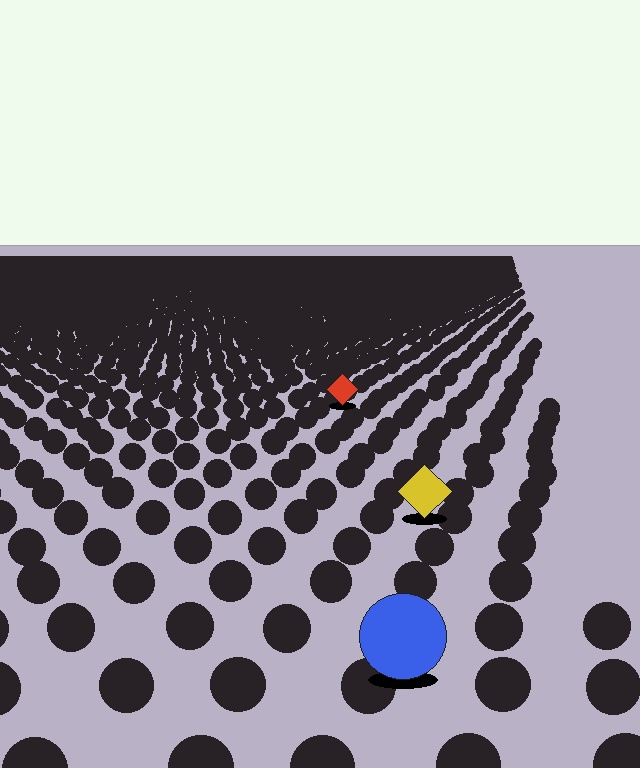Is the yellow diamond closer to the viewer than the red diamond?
Yes. The yellow diamond is closer — you can tell from the texture gradient: the ground texture is coarser near it.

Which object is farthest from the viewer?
The red diamond is farthest from the viewer. It appears smaller and the ground texture around it is denser.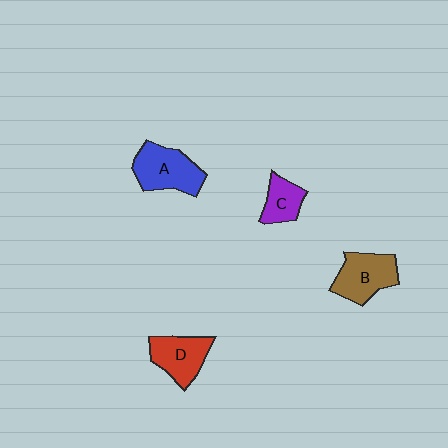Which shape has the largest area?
Shape A (blue).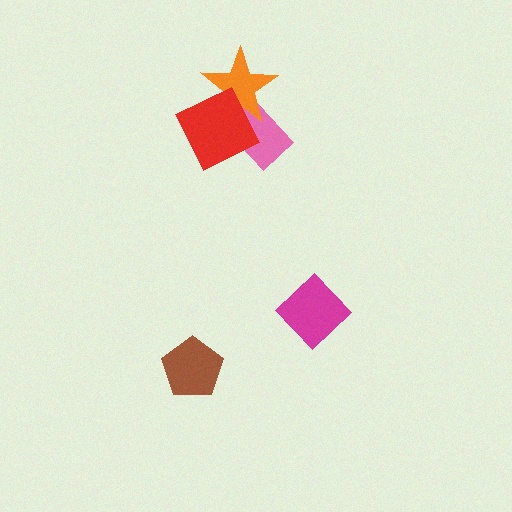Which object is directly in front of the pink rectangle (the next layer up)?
The orange star is directly in front of the pink rectangle.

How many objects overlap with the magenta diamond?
0 objects overlap with the magenta diamond.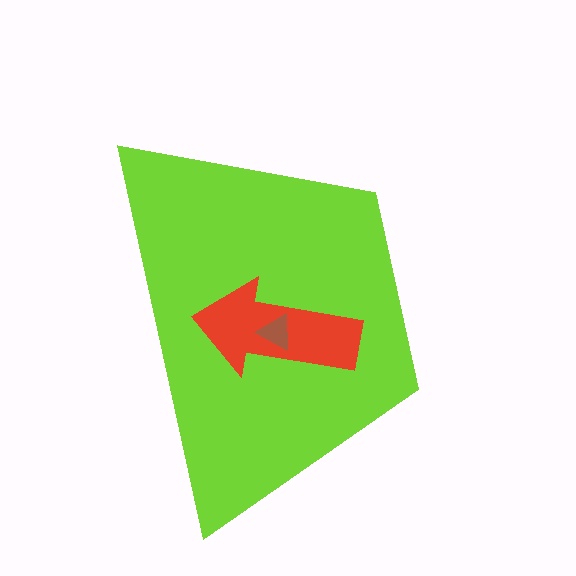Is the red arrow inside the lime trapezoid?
Yes.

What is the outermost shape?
The lime trapezoid.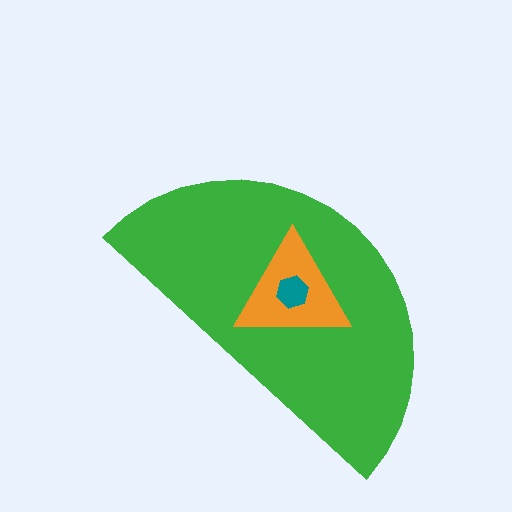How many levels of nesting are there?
3.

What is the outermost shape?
The green semicircle.